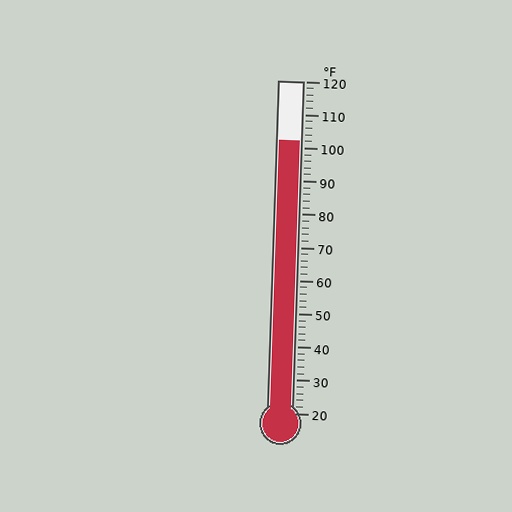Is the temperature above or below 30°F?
The temperature is above 30°F.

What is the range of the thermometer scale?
The thermometer scale ranges from 20°F to 120°F.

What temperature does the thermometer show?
The thermometer shows approximately 102°F.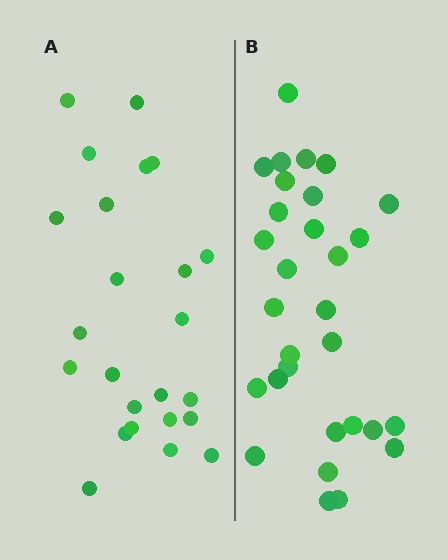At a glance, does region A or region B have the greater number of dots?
Region B (the right region) has more dots.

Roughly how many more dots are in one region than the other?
Region B has about 6 more dots than region A.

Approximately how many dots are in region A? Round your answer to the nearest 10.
About 20 dots. (The exact count is 24, which rounds to 20.)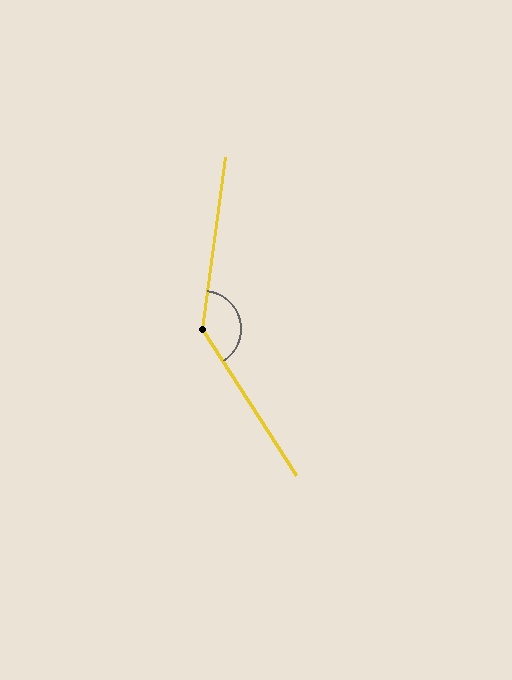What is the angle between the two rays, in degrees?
Approximately 140 degrees.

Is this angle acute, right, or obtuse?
It is obtuse.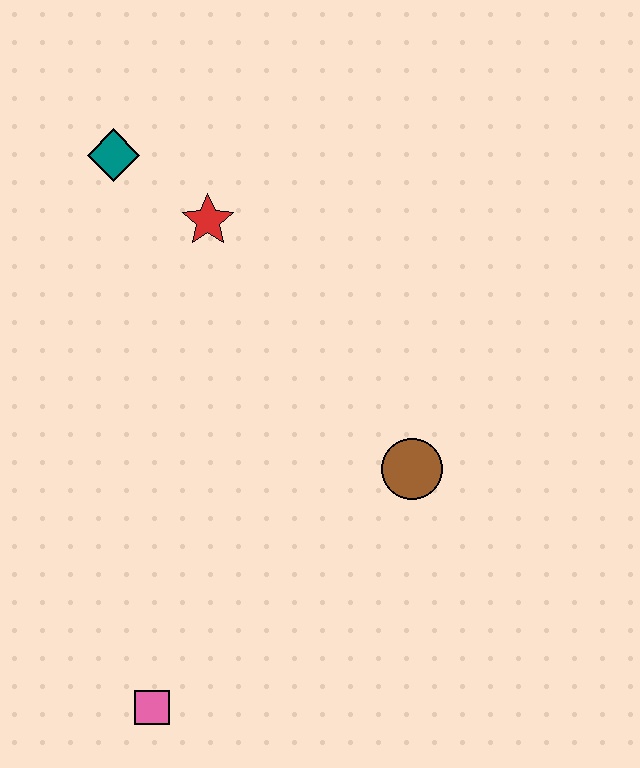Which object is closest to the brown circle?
The red star is closest to the brown circle.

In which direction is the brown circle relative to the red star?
The brown circle is below the red star.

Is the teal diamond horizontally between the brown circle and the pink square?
No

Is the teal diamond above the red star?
Yes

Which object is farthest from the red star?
The pink square is farthest from the red star.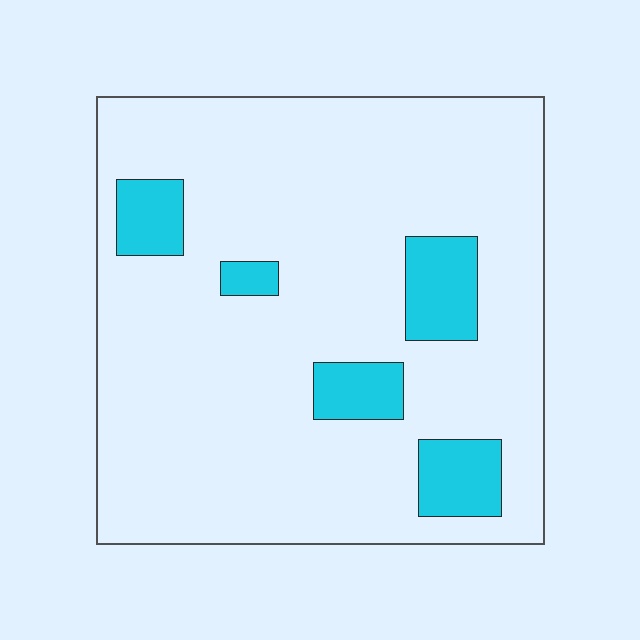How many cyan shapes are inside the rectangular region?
5.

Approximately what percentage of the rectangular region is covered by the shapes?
Approximately 15%.